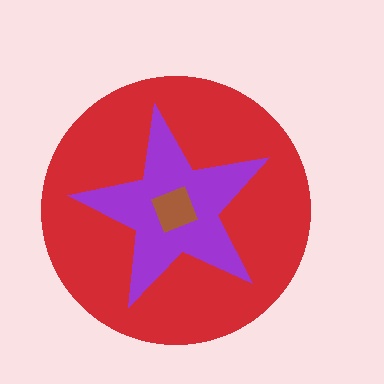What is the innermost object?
The brown diamond.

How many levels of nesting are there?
3.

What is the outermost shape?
The red circle.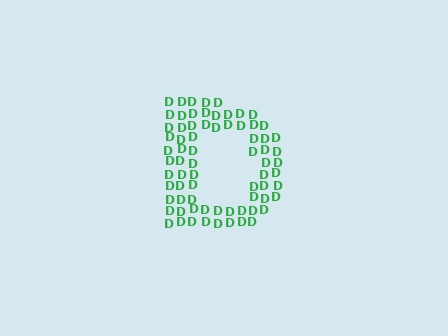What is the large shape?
The large shape is the letter D.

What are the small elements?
The small elements are letter D's.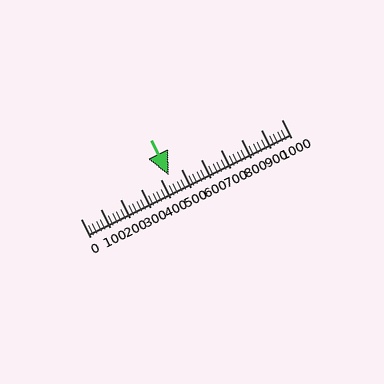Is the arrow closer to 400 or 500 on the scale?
The arrow is closer to 400.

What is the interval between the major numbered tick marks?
The major tick marks are spaced 100 units apart.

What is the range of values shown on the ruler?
The ruler shows values from 0 to 1000.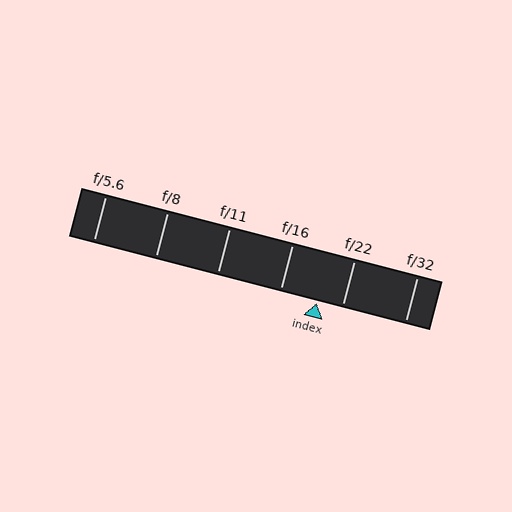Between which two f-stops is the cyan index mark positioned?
The index mark is between f/16 and f/22.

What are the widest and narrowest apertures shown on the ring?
The widest aperture shown is f/5.6 and the narrowest is f/32.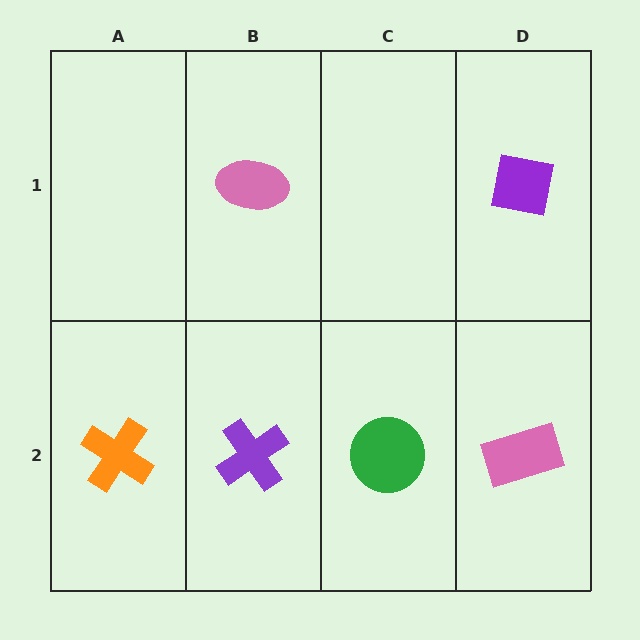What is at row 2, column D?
A pink rectangle.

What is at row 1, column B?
A pink ellipse.